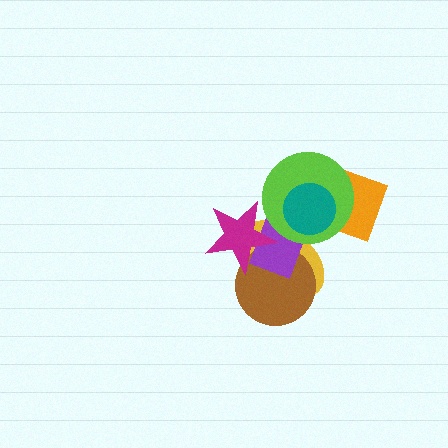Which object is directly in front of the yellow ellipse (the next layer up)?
The brown circle is directly in front of the yellow ellipse.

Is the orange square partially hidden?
Yes, it is partially covered by another shape.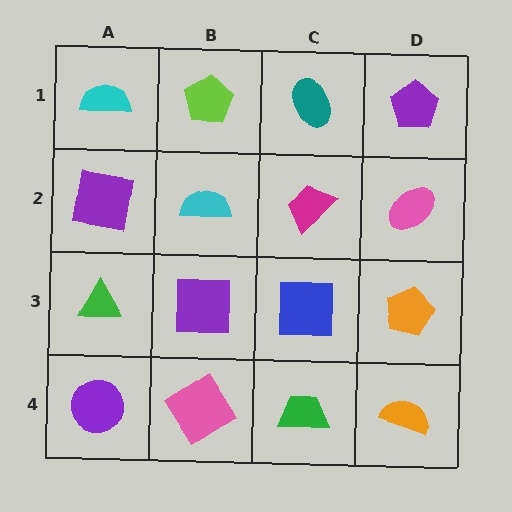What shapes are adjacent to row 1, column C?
A magenta trapezoid (row 2, column C), a lime pentagon (row 1, column B), a purple pentagon (row 1, column D).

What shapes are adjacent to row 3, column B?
A cyan semicircle (row 2, column B), a pink diamond (row 4, column B), a green triangle (row 3, column A), a blue square (row 3, column C).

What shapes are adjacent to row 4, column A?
A green triangle (row 3, column A), a pink diamond (row 4, column B).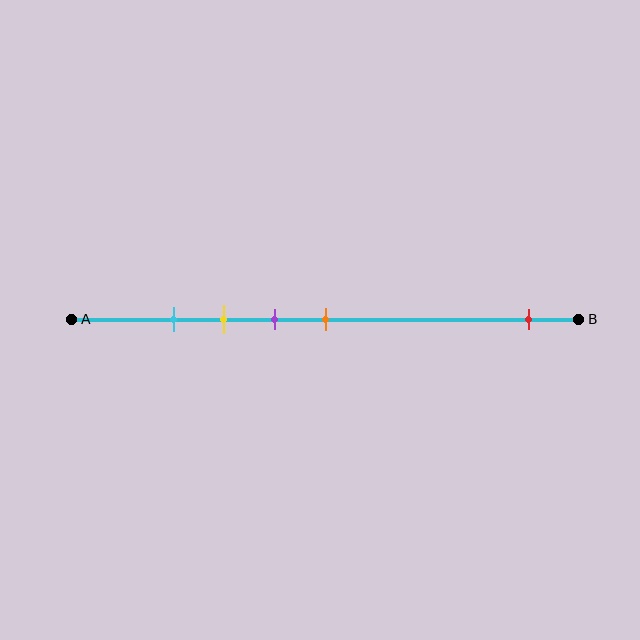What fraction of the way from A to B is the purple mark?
The purple mark is approximately 40% (0.4) of the way from A to B.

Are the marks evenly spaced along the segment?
No, the marks are not evenly spaced.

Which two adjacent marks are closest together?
The cyan and yellow marks are the closest adjacent pair.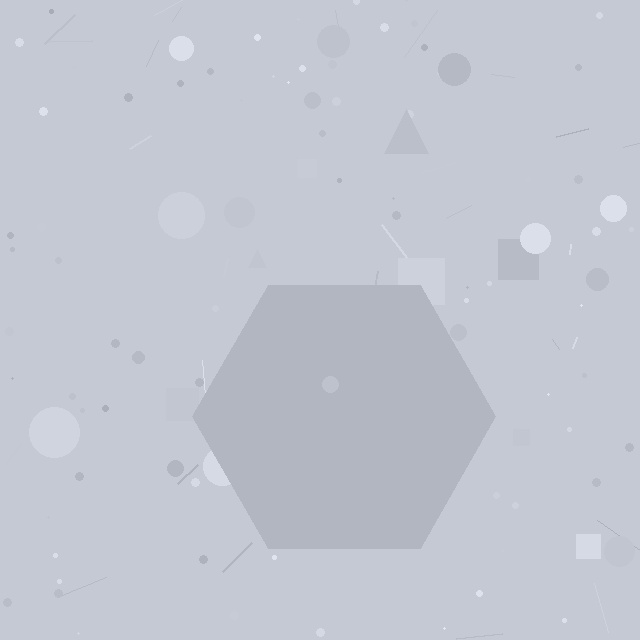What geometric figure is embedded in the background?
A hexagon is embedded in the background.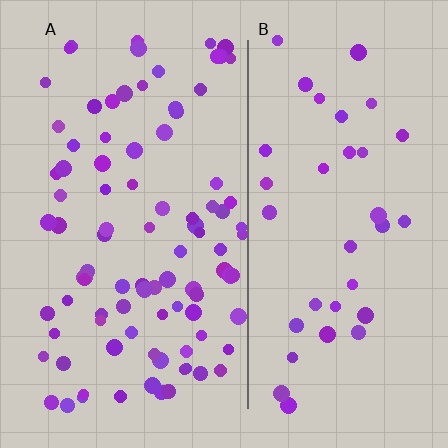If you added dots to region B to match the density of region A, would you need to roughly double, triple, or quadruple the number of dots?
Approximately triple.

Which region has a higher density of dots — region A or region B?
A (the left).